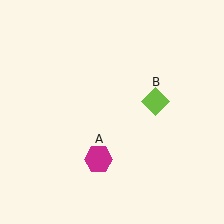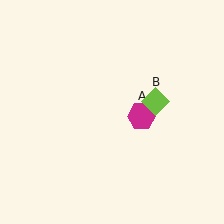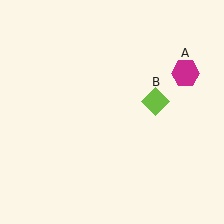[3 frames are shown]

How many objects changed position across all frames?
1 object changed position: magenta hexagon (object A).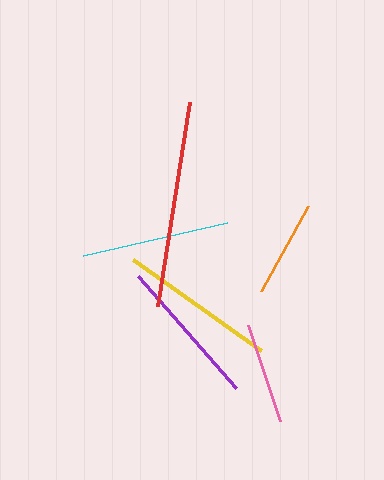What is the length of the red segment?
The red segment is approximately 207 pixels long.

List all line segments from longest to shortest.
From longest to shortest: red, yellow, purple, cyan, pink, orange.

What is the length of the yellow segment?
The yellow segment is approximately 157 pixels long.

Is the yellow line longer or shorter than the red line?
The red line is longer than the yellow line.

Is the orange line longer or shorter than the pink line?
The pink line is longer than the orange line.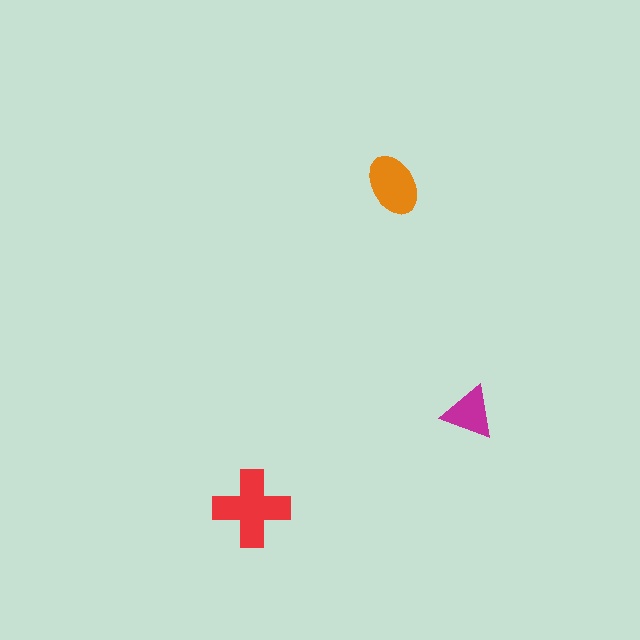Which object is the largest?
The red cross.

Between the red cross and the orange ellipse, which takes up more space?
The red cross.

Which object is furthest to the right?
The magenta triangle is rightmost.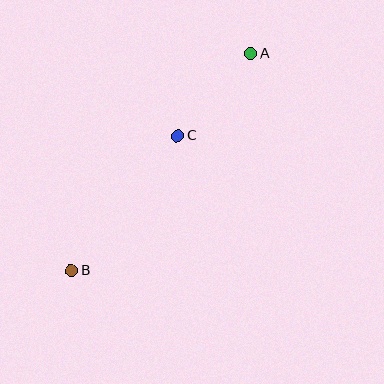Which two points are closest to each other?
Points A and C are closest to each other.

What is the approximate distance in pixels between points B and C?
The distance between B and C is approximately 172 pixels.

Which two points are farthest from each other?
Points A and B are farthest from each other.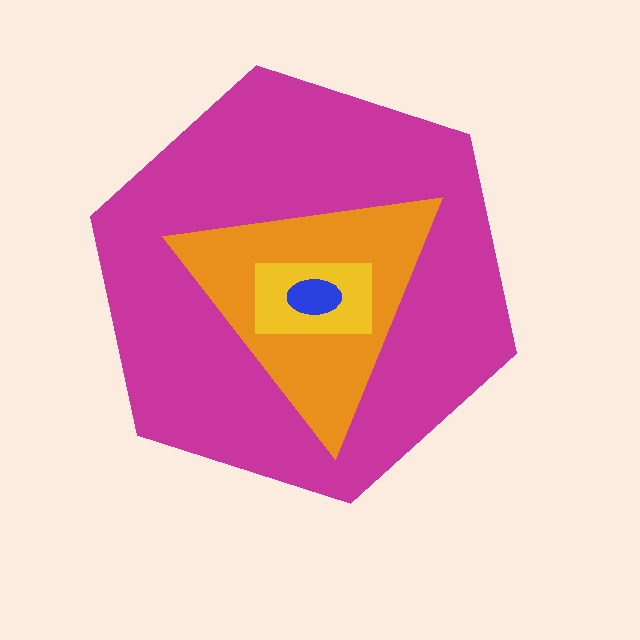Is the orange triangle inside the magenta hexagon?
Yes.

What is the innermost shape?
The blue ellipse.